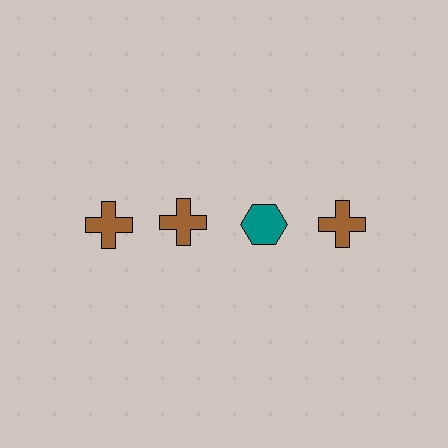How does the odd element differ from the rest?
It differs in both color (teal instead of brown) and shape (hexagon instead of cross).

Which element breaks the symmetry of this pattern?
The teal hexagon in the top row, center column breaks the symmetry. All other shapes are brown crosses.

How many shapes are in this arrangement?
There are 4 shapes arranged in a grid pattern.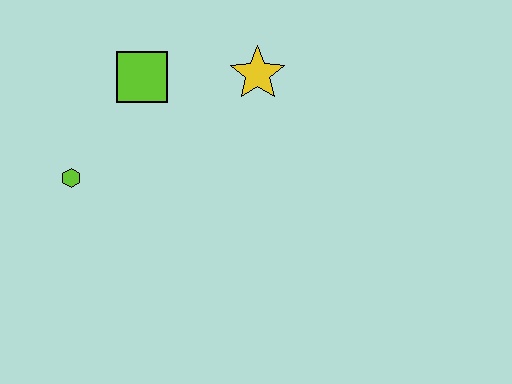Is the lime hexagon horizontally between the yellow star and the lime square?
No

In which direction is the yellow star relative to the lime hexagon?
The yellow star is to the right of the lime hexagon.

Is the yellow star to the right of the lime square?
Yes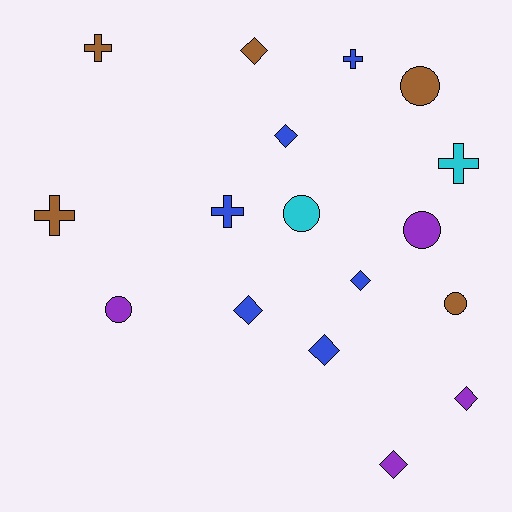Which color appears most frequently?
Blue, with 6 objects.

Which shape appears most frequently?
Diamond, with 7 objects.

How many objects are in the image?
There are 17 objects.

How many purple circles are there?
There are 2 purple circles.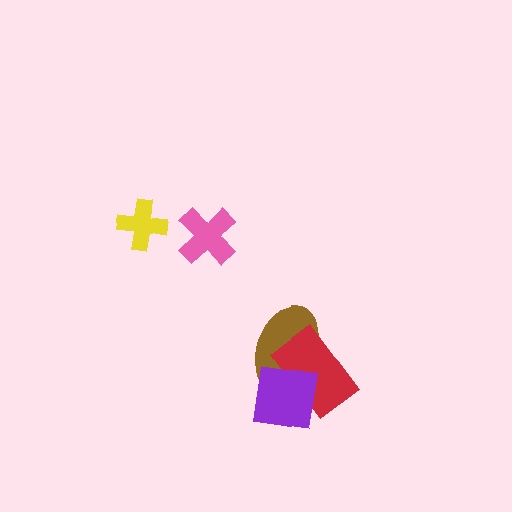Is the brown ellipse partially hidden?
Yes, it is partially covered by another shape.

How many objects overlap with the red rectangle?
2 objects overlap with the red rectangle.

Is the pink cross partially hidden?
No, no other shape covers it.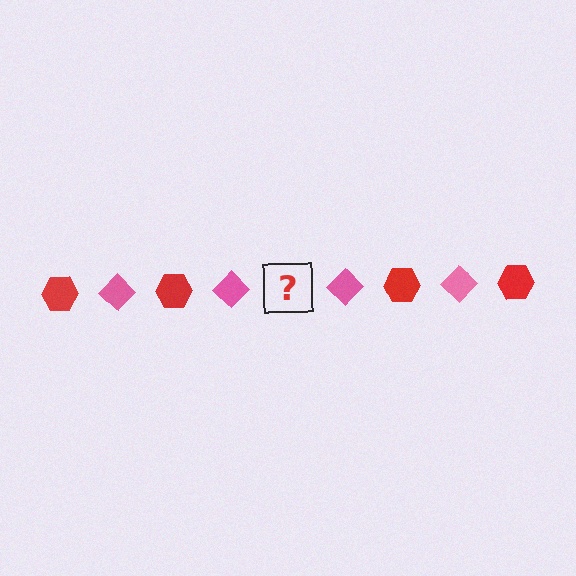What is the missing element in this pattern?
The missing element is a red hexagon.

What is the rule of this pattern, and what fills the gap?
The rule is that the pattern alternates between red hexagon and pink diamond. The gap should be filled with a red hexagon.